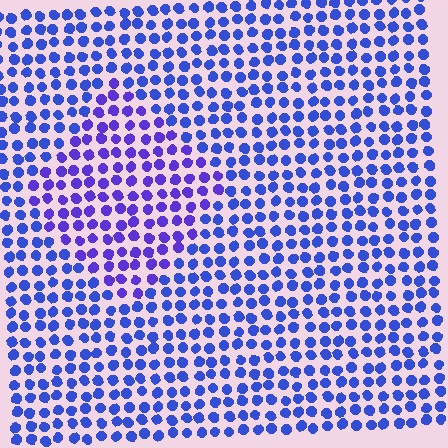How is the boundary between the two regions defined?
The boundary is defined purely by a slight shift in hue (about 26 degrees). Spacing, size, and orientation are identical on both sides.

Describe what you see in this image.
The image is filled with small blue elements in a uniform arrangement. A diamond-shaped region is visible where the elements are tinted to a slightly different hue, forming a subtle color boundary.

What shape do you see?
I see a diamond.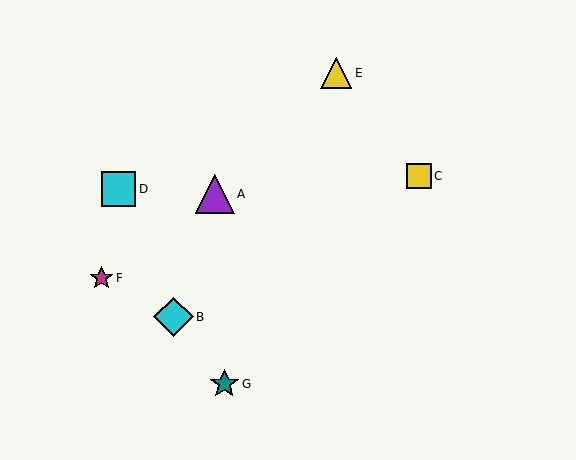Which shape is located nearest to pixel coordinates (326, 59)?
The yellow triangle (labeled E) at (336, 73) is nearest to that location.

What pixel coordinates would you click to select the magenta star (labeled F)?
Click at (101, 278) to select the magenta star F.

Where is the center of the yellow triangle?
The center of the yellow triangle is at (336, 73).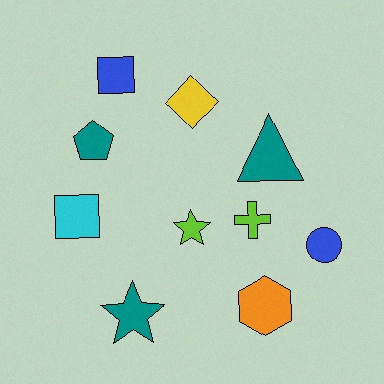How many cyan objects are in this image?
There is 1 cyan object.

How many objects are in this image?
There are 10 objects.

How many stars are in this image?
There are 2 stars.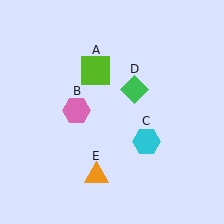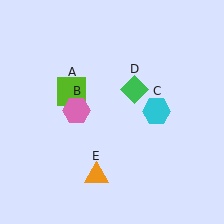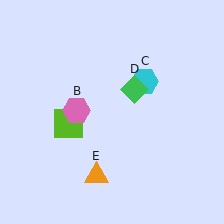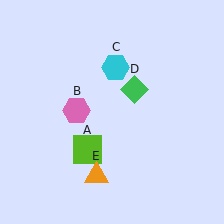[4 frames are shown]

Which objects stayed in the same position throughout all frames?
Pink hexagon (object B) and green diamond (object D) and orange triangle (object E) remained stationary.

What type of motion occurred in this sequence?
The lime square (object A), cyan hexagon (object C) rotated counterclockwise around the center of the scene.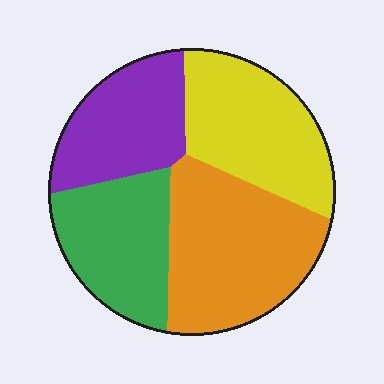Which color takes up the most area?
Orange, at roughly 30%.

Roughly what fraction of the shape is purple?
Purple takes up about one fifth (1/5) of the shape.